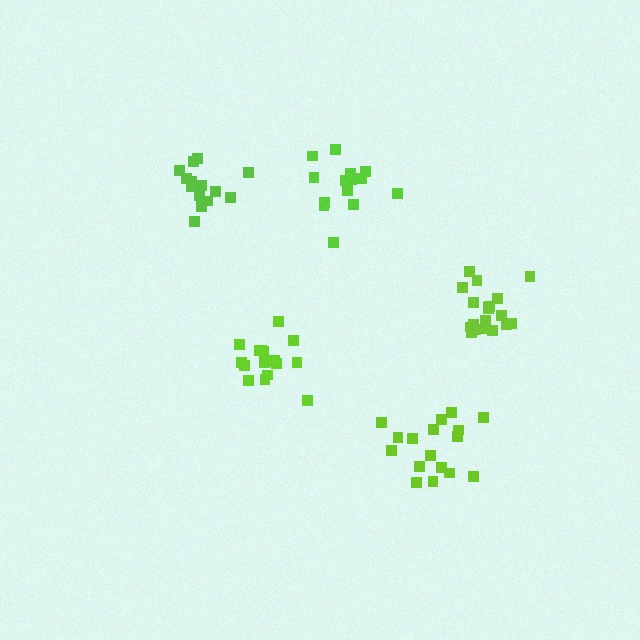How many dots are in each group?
Group 1: 14 dots, Group 2: 17 dots, Group 3: 19 dots, Group 4: 14 dots, Group 5: 17 dots (81 total).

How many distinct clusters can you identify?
There are 5 distinct clusters.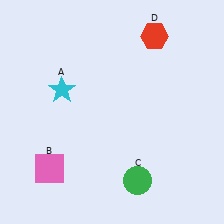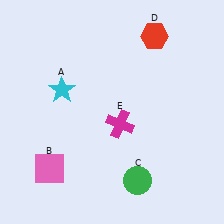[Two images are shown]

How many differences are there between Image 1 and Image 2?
There is 1 difference between the two images.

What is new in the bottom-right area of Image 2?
A magenta cross (E) was added in the bottom-right area of Image 2.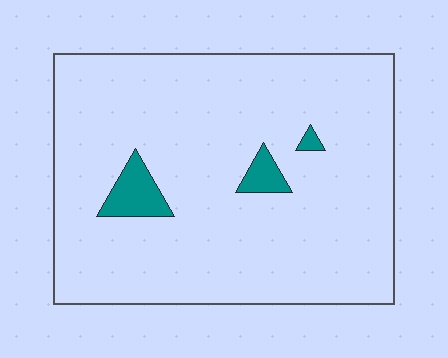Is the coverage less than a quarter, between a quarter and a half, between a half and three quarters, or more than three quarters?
Less than a quarter.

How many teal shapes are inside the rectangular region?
3.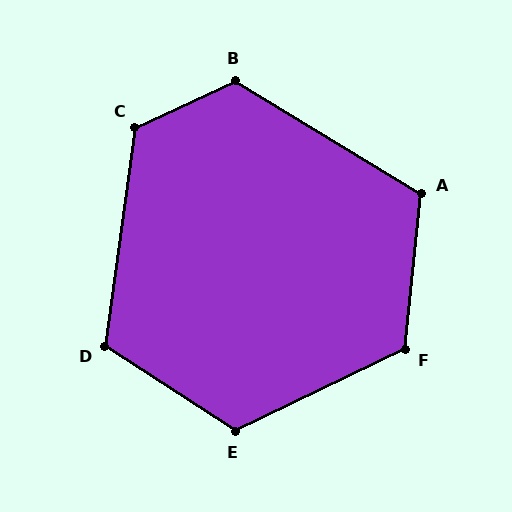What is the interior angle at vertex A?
Approximately 116 degrees (obtuse).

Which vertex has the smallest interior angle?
D, at approximately 115 degrees.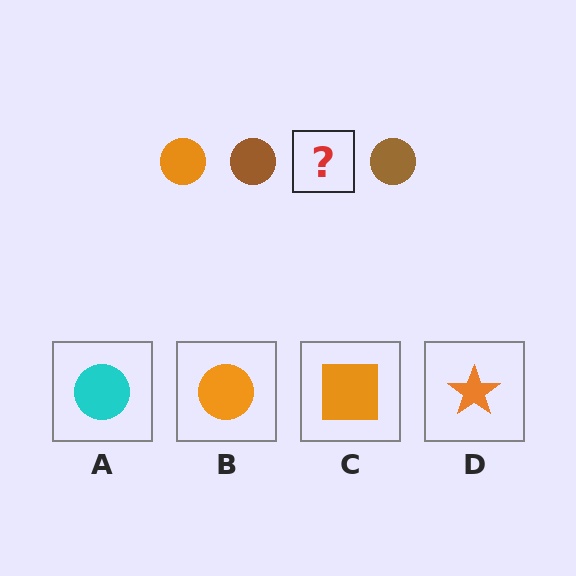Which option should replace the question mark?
Option B.